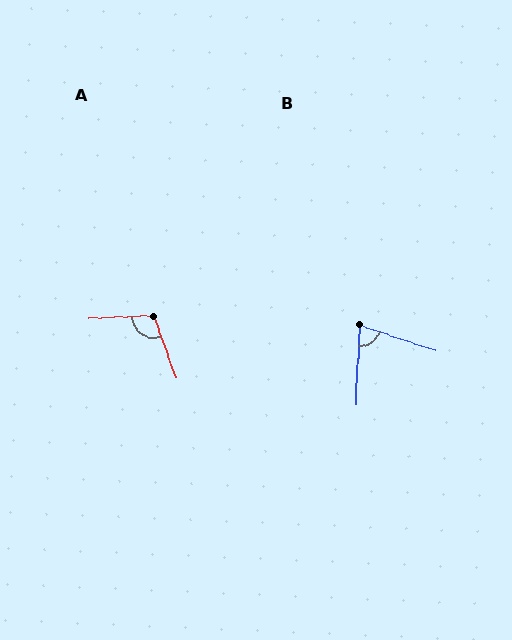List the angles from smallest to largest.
B (74°), A (107°).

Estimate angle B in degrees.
Approximately 74 degrees.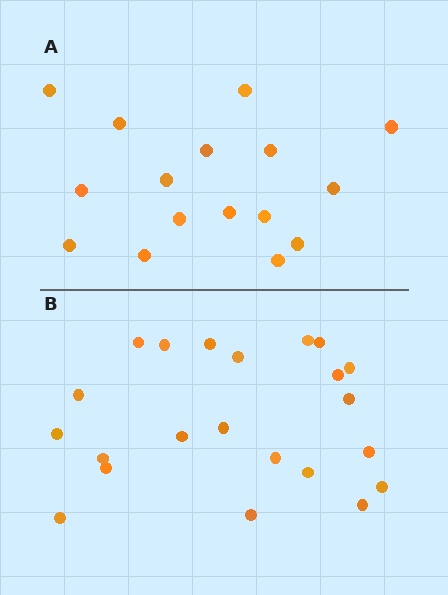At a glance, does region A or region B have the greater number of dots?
Region B (the bottom region) has more dots.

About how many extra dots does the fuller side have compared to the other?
Region B has about 6 more dots than region A.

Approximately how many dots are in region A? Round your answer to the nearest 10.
About 20 dots. (The exact count is 16, which rounds to 20.)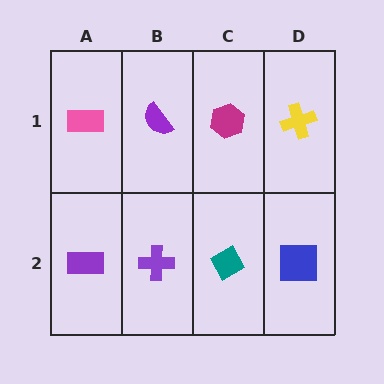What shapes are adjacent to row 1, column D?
A blue square (row 2, column D), a magenta hexagon (row 1, column C).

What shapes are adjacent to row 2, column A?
A pink rectangle (row 1, column A), a purple cross (row 2, column B).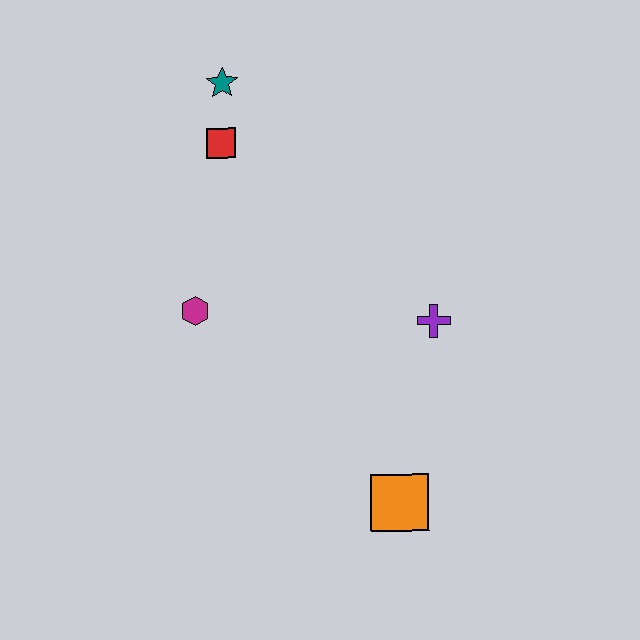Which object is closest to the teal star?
The red square is closest to the teal star.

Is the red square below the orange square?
No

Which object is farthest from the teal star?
The orange square is farthest from the teal star.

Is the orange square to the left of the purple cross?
Yes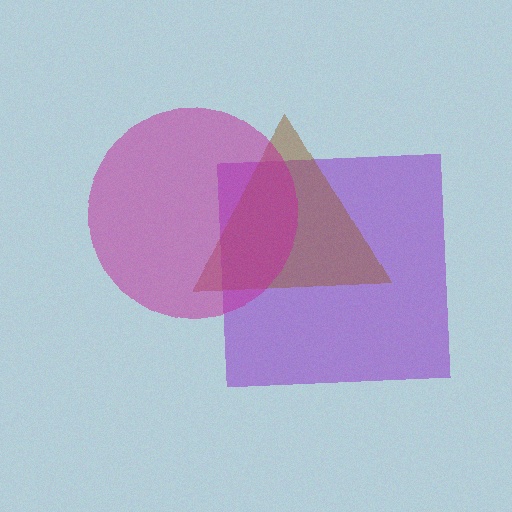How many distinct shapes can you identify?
There are 3 distinct shapes: a purple square, a brown triangle, a magenta circle.